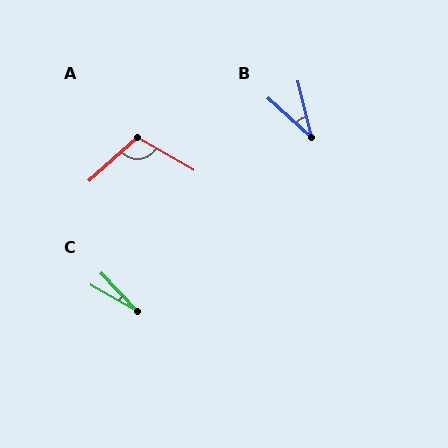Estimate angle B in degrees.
Approximately 34 degrees.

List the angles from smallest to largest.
C (17°), B (34°), A (109°).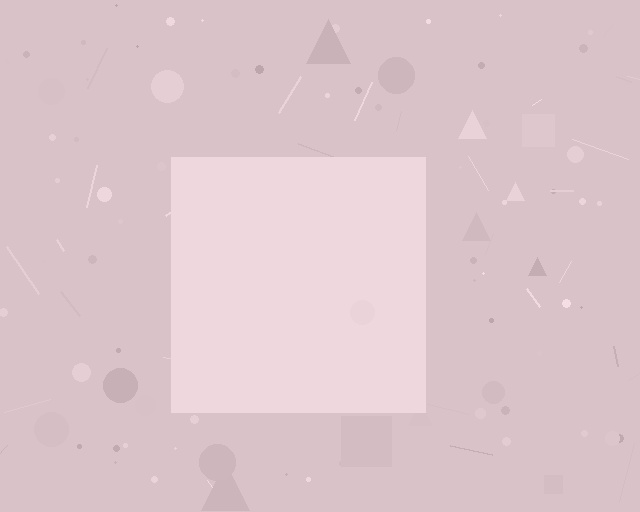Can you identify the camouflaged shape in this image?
The camouflaged shape is a square.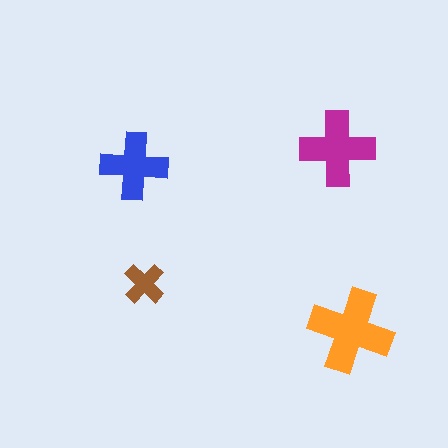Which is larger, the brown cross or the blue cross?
The blue one.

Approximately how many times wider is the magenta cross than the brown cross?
About 2 times wider.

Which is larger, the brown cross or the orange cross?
The orange one.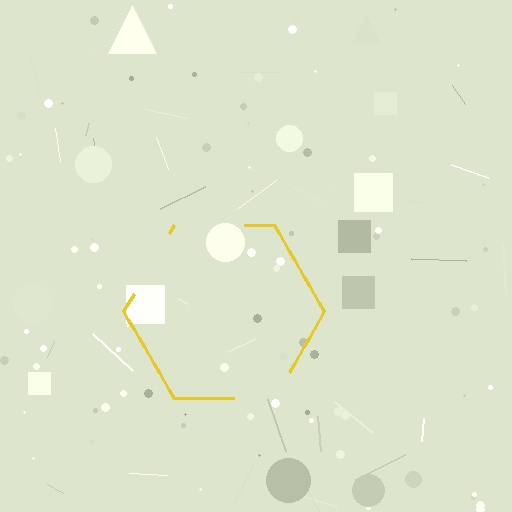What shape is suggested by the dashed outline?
The dashed outline suggests a hexagon.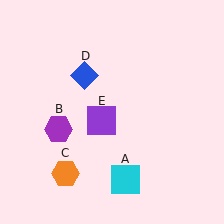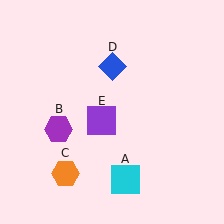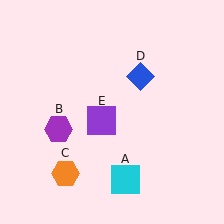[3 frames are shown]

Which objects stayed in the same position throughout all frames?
Cyan square (object A) and purple hexagon (object B) and orange hexagon (object C) and purple square (object E) remained stationary.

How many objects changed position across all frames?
1 object changed position: blue diamond (object D).